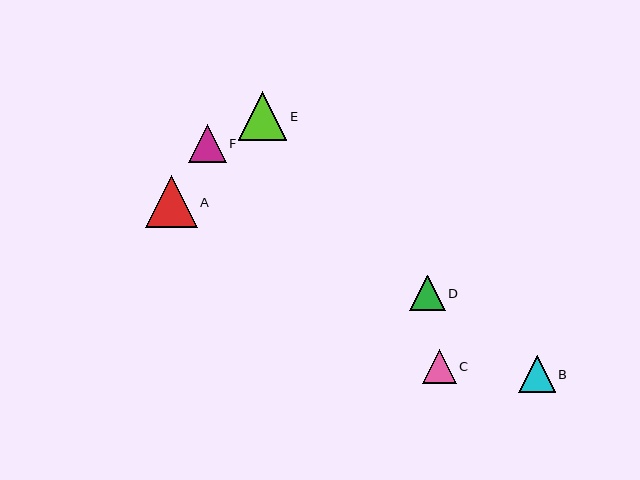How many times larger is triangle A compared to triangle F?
Triangle A is approximately 1.4 times the size of triangle F.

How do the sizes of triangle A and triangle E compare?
Triangle A and triangle E are approximately the same size.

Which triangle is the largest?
Triangle A is the largest with a size of approximately 52 pixels.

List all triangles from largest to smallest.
From largest to smallest: A, E, F, B, D, C.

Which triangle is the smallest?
Triangle C is the smallest with a size of approximately 34 pixels.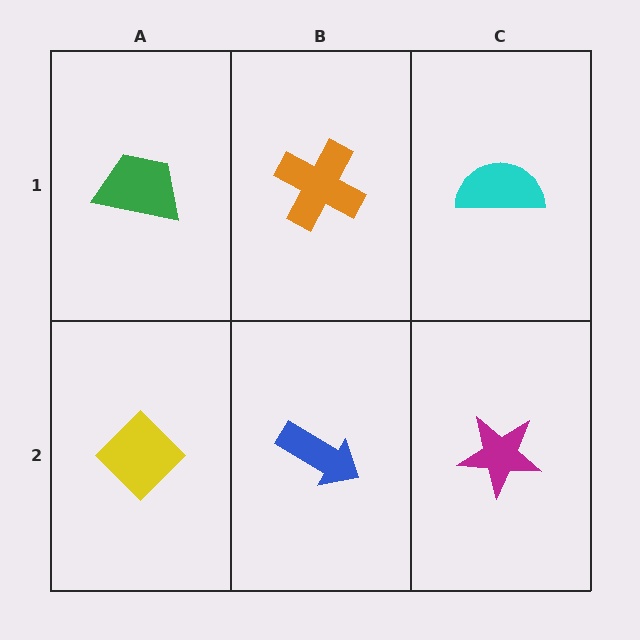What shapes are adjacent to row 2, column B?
An orange cross (row 1, column B), a yellow diamond (row 2, column A), a magenta star (row 2, column C).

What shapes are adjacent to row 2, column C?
A cyan semicircle (row 1, column C), a blue arrow (row 2, column B).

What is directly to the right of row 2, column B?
A magenta star.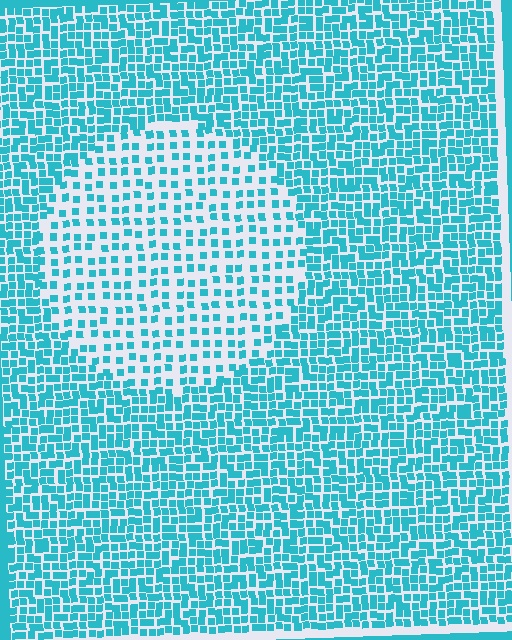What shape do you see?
I see a circle.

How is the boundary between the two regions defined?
The boundary is defined by a change in element density (approximately 2.1x ratio). All elements are the same color, size, and shape.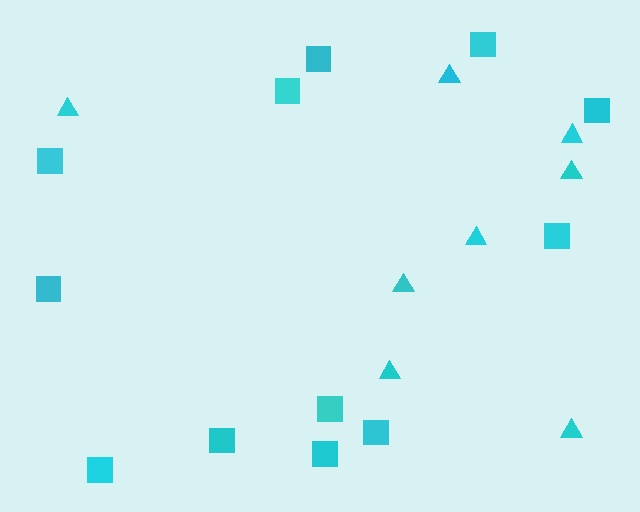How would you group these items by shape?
There are 2 groups: one group of triangles (8) and one group of squares (12).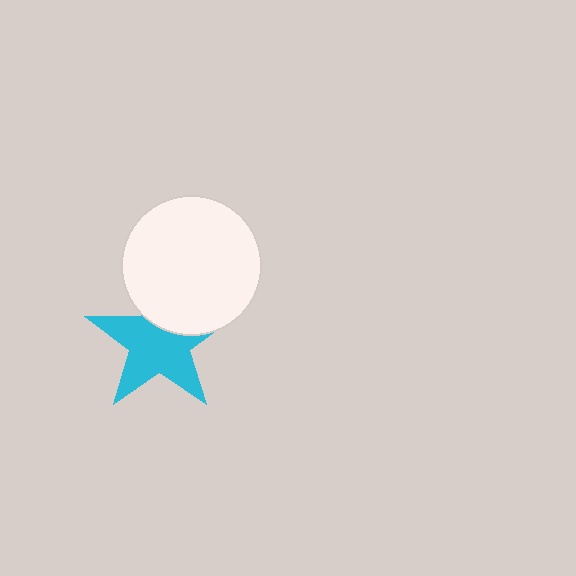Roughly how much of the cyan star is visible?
Most of it is visible (roughly 69%).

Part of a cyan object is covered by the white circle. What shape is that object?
It is a star.